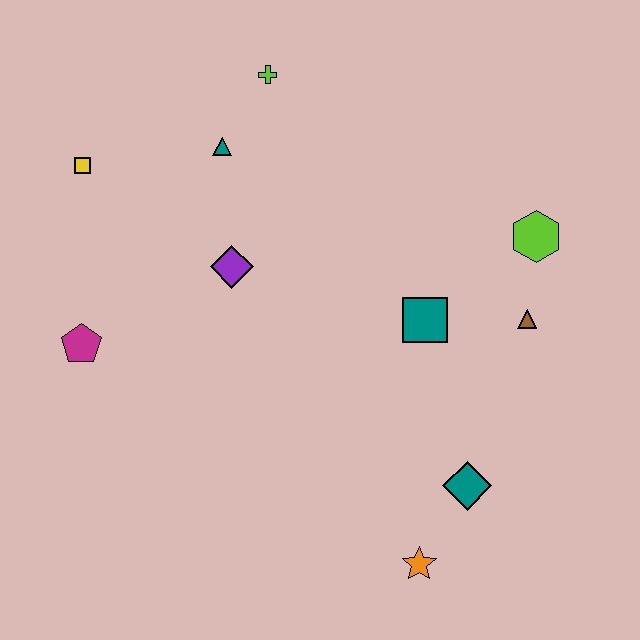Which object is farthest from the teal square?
The yellow square is farthest from the teal square.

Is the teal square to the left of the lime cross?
No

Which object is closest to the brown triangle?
The lime hexagon is closest to the brown triangle.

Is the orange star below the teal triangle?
Yes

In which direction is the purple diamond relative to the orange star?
The purple diamond is above the orange star.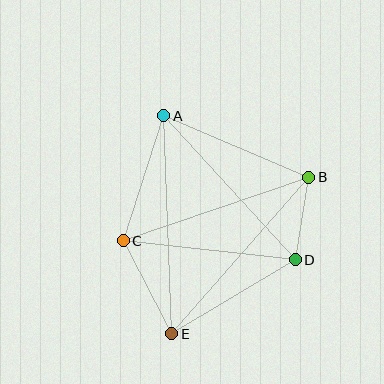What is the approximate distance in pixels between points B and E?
The distance between B and E is approximately 208 pixels.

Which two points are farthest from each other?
Points A and E are farthest from each other.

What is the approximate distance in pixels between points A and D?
The distance between A and D is approximately 195 pixels.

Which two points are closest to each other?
Points B and D are closest to each other.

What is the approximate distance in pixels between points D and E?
The distance between D and E is approximately 144 pixels.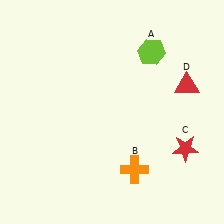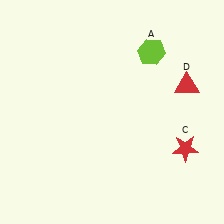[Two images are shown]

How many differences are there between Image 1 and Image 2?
There is 1 difference between the two images.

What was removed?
The orange cross (B) was removed in Image 2.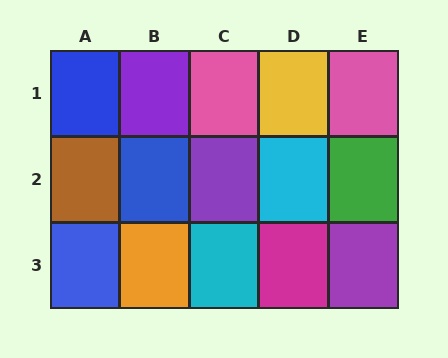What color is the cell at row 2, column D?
Cyan.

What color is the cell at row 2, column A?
Brown.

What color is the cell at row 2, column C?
Purple.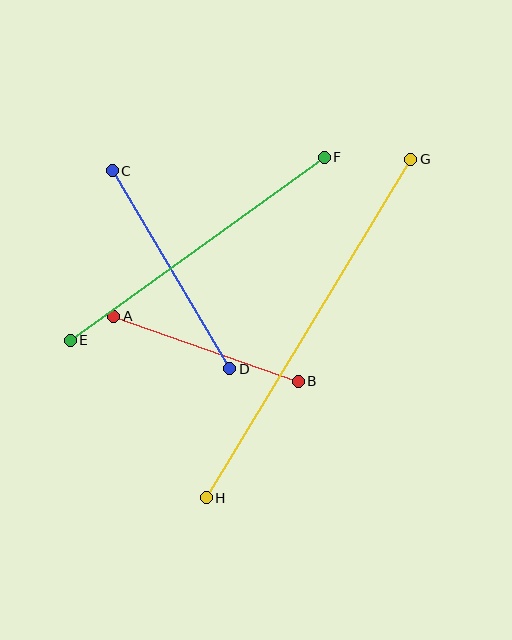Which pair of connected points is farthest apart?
Points G and H are farthest apart.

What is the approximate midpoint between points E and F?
The midpoint is at approximately (197, 249) pixels.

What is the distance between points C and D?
The distance is approximately 230 pixels.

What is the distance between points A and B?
The distance is approximately 196 pixels.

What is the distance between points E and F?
The distance is approximately 313 pixels.